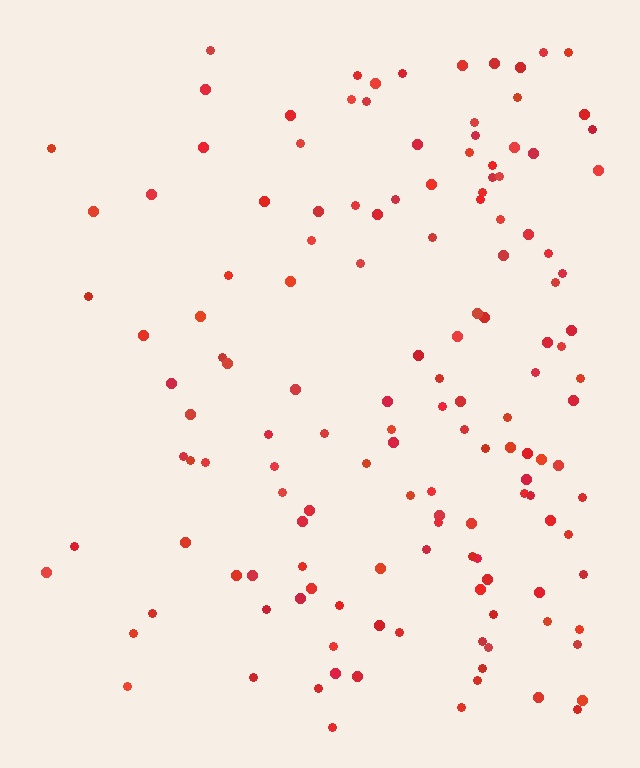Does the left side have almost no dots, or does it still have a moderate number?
Still a moderate number, just noticeably fewer than the right.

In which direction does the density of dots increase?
From left to right, with the right side densest.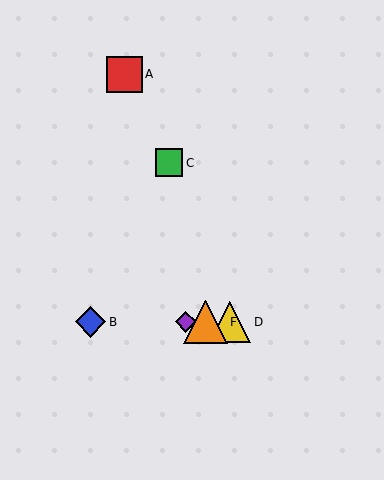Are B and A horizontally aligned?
No, B is at y≈322 and A is at y≈75.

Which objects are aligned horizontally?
Objects B, D, E, F are aligned horizontally.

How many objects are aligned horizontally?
4 objects (B, D, E, F) are aligned horizontally.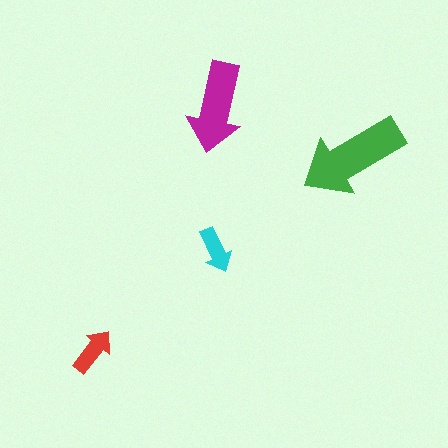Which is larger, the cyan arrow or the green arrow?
The green one.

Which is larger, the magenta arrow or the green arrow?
The green one.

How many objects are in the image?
There are 4 objects in the image.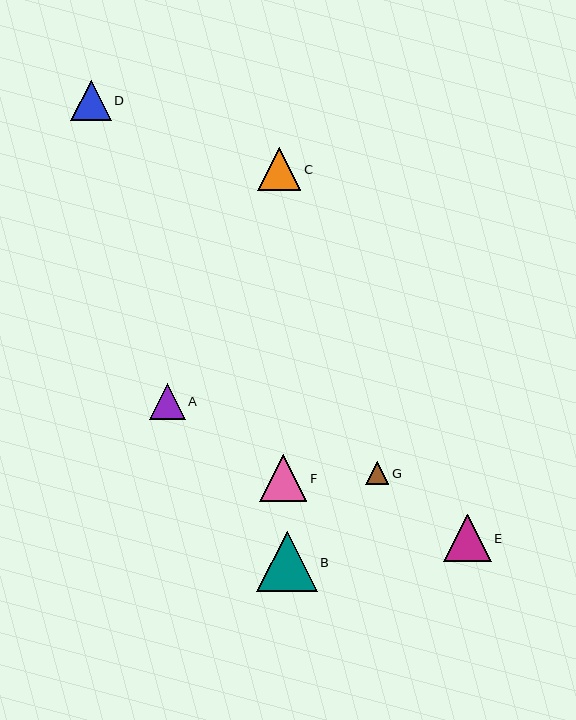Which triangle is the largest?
Triangle B is the largest with a size of approximately 60 pixels.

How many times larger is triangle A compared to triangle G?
Triangle A is approximately 1.6 times the size of triangle G.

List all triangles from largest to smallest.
From largest to smallest: B, E, F, C, D, A, G.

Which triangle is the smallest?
Triangle G is the smallest with a size of approximately 23 pixels.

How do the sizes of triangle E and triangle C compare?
Triangle E and triangle C are approximately the same size.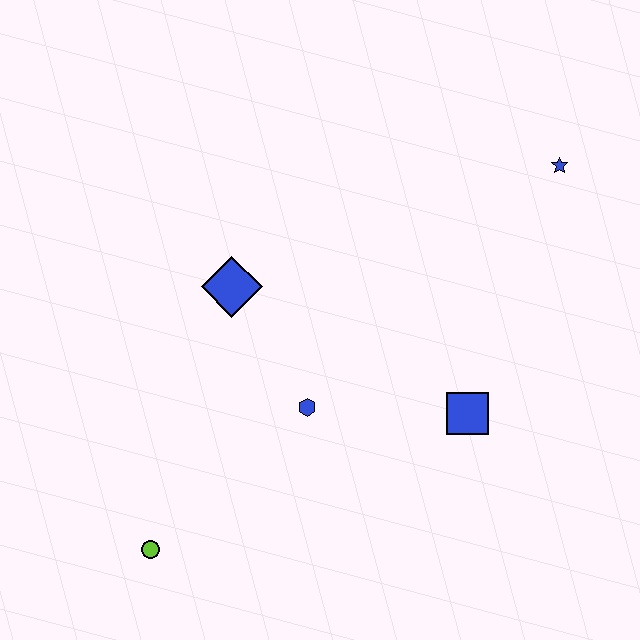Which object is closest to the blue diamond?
The blue hexagon is closest to the blue diamond.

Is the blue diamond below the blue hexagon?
No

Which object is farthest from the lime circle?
The blue star is farthest from the lime circle.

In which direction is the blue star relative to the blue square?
The blue star is above the blue square.